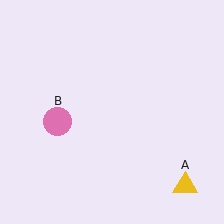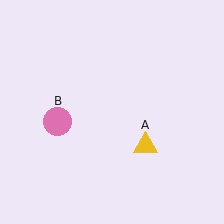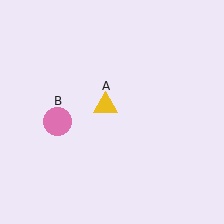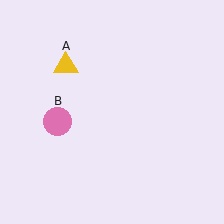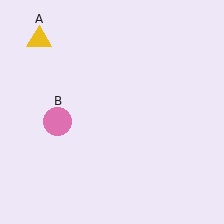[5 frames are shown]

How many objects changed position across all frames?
1 object changed position: yellow triangle (object A).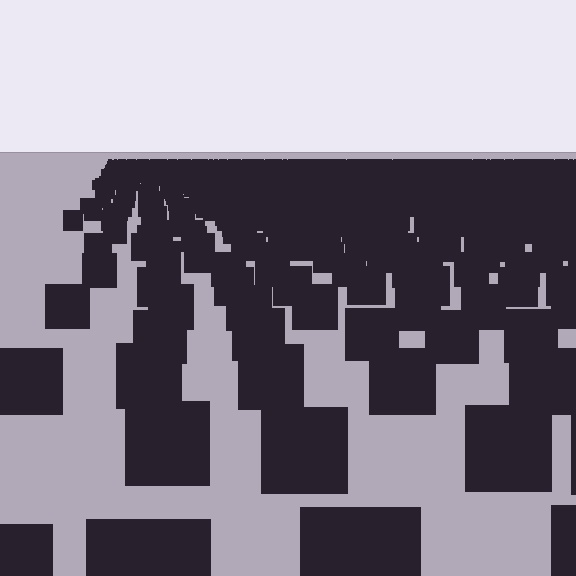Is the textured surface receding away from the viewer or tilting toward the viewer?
The surface is receding away from the viewer. Texture elements get smaller and denser toward the top.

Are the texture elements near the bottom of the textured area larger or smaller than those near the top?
Larger. Near the bottom, elements are closer to the viewer and appear at a bigger on-screen size.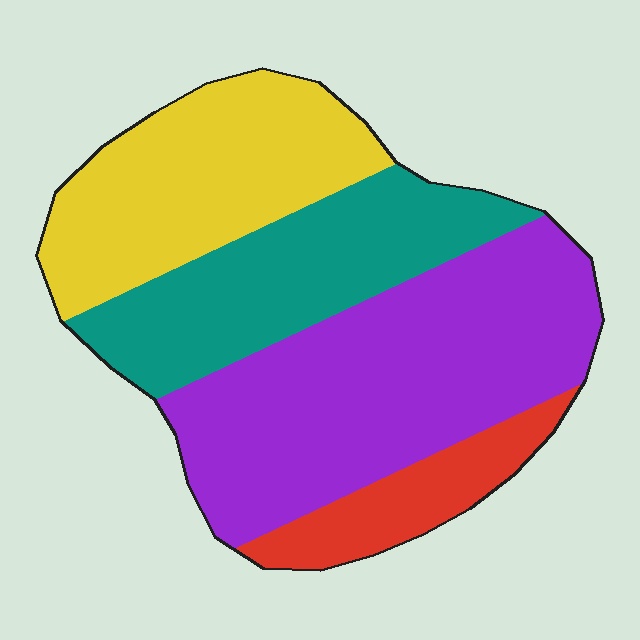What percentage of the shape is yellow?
Yellow covers 25% of the shape.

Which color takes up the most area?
Purple, at roughly 40%.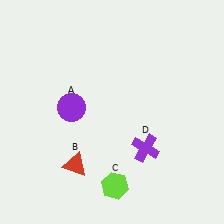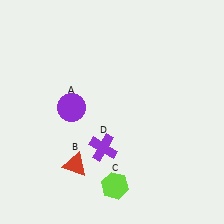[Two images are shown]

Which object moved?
The purple cross (D) moved left.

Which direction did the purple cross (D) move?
The purple cross (D) moved left.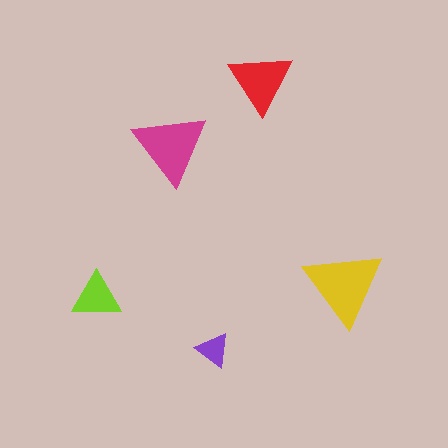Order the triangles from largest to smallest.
the yellow one, the magenta one, the red one, the lime one, the purple one.